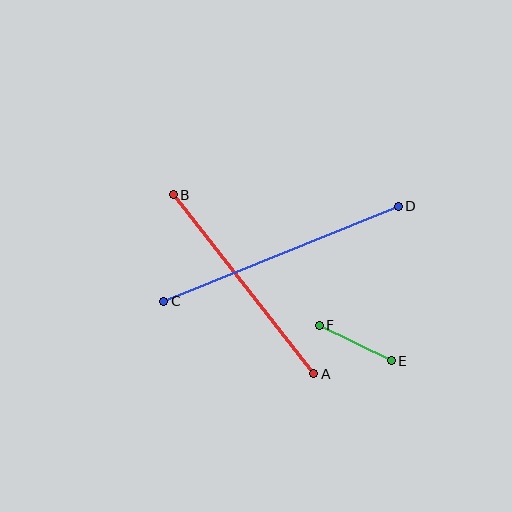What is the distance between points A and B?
The distance is approximately 227 pixels.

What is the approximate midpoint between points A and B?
The midpoint is at approximately (243, 284) pixels.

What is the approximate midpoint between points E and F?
The midpoint is at approximately (355, 343) pixels.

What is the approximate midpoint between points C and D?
The midpoint is at approximately (281, 254) pixels.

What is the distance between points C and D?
The distance is approximately 253 pixels.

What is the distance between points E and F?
The distance is approximately 80 pixels.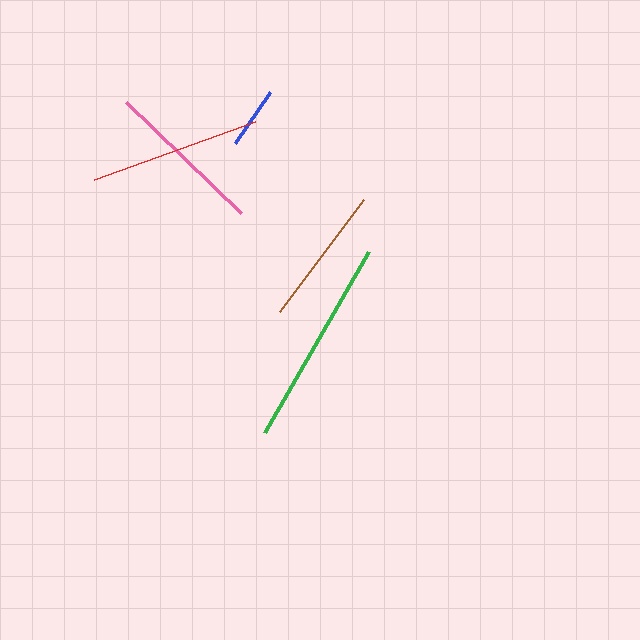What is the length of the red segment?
The red segment is approximately 171 pixels long.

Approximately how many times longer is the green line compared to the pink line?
The green line is approximately 1.3 times the length of the pink line.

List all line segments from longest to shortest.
From longest to shortest: green, red, pink, brown, blue.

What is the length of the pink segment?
The pink segment is approximately 160 pixels long.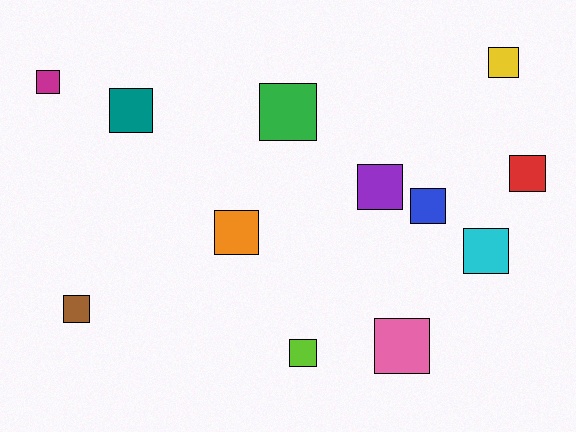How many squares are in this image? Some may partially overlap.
There are 12 squares.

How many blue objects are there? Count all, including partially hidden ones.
There is 1 blue object.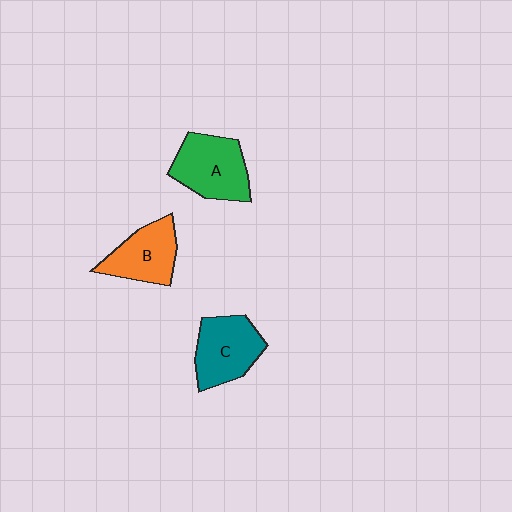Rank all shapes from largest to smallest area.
From largest to smallest: A (green), C (teal), B (orange).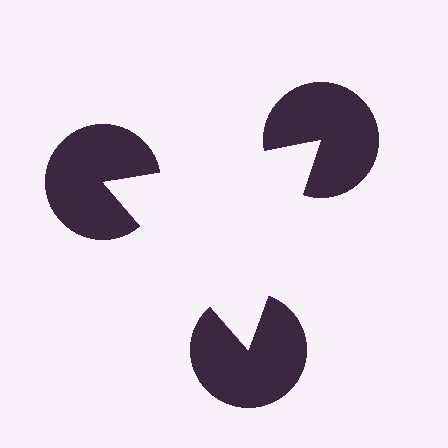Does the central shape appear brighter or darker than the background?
It typically appears slightly brighter than the background, even though no actual brightness change is drawn.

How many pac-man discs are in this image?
There are 3 — one at each vertex of the illusory triangle.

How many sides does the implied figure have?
3 sides.